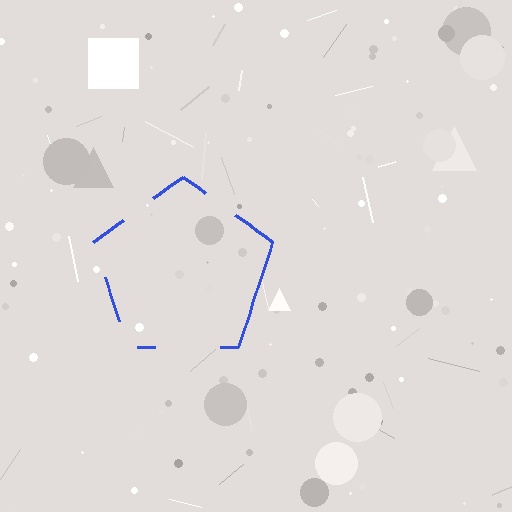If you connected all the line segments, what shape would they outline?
They would outline a pentagon.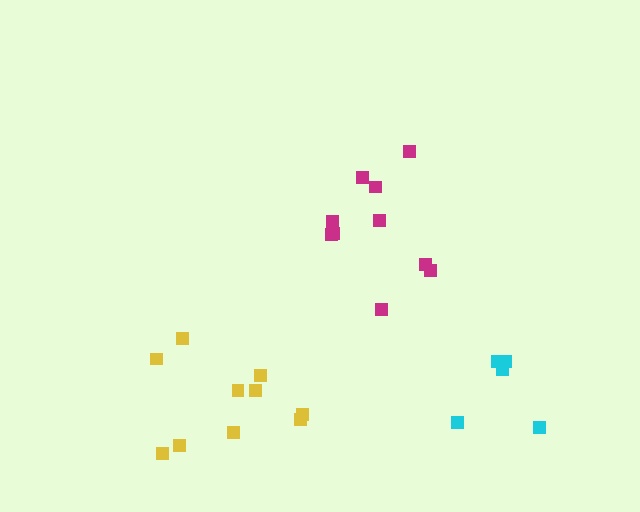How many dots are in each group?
Group 1: 5 dots, Group 2: 10 dots, Group 3: 10 dots (25 total).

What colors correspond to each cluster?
The clusters are colored: cyan, yellow, magenta.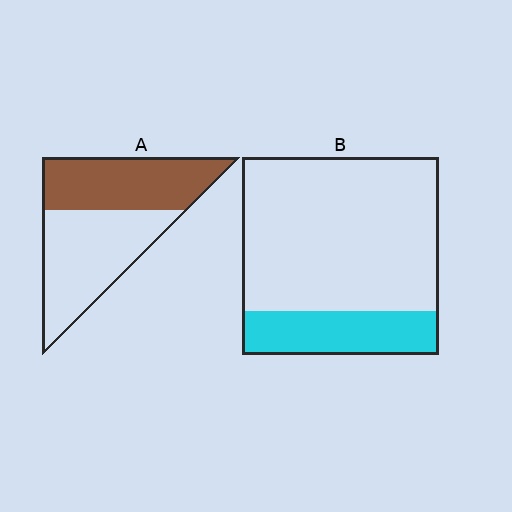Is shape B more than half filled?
No.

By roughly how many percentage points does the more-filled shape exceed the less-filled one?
By roughly 25 percentage points (A over B).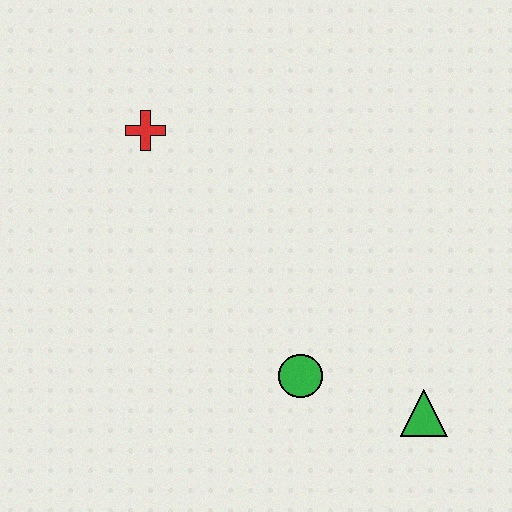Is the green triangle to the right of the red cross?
Yes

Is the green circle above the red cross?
No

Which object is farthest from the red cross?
The green triangle is farthest from the red cross.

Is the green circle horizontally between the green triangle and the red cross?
Yes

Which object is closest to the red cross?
The green circle is closest to the red cross.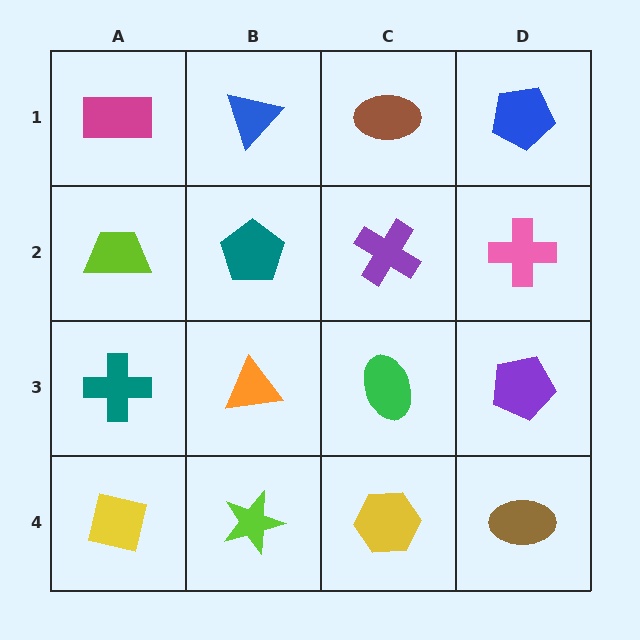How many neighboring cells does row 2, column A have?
3.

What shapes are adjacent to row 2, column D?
A blue pentagon (row 1, column D), a purple pentagon (row 3, column D), a purple cross (row 2, column C).